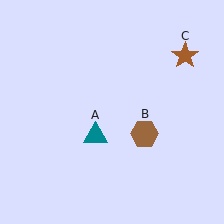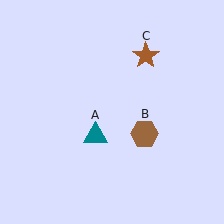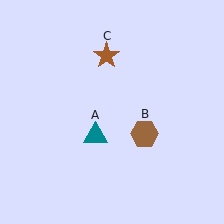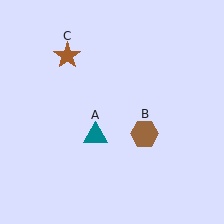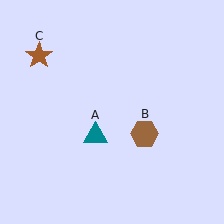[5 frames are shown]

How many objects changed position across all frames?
1 object changed position: brown star (object C).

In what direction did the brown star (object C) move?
The brown star (object C) moved left.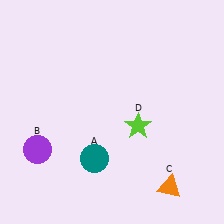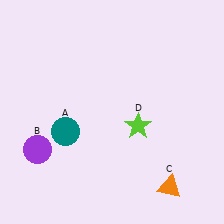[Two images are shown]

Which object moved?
The teal circle (A) moved left.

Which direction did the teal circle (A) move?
The teal circle (A) moved left.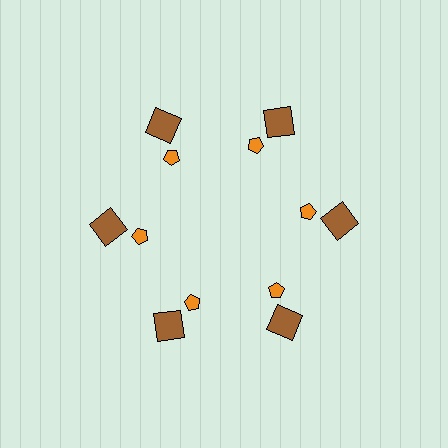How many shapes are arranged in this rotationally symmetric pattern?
There are 12 shapes, arranged in 6 groups of 2.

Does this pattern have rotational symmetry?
Yes, this pattern has 6-fold rotational symmetry. It looks the same after rotating 60 degrees around the center.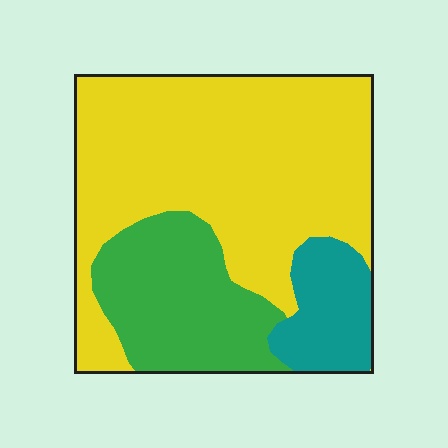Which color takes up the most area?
Yellow, at roughly 65%.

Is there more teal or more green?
Green.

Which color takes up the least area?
Teal, at roughly 10%.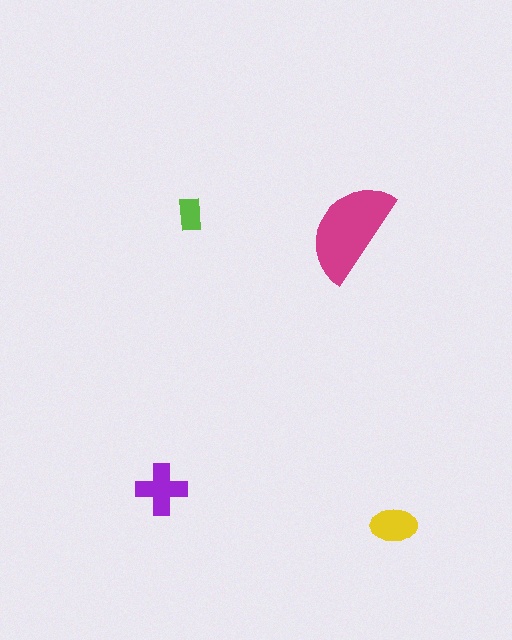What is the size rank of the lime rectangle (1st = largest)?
4th.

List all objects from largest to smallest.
The magenta semicircle, the purple cross, the yellow ellipse, the lime rectangle.